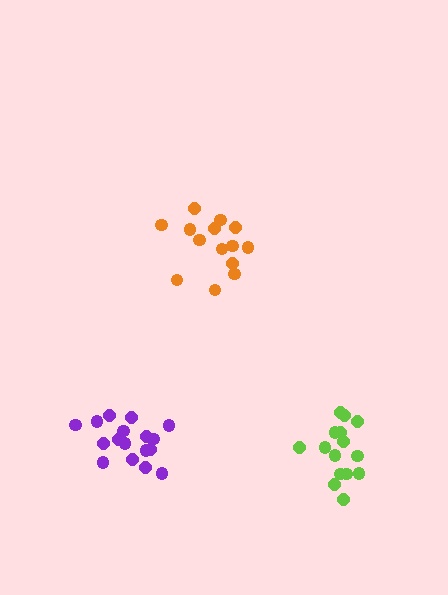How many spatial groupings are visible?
There are 3 spatial groupings.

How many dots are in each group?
Group 1: 15 dots, Group 2: 14 dots, Group 3: 17 dots (46 total).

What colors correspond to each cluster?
The clusters are colored: lime, orange, purple.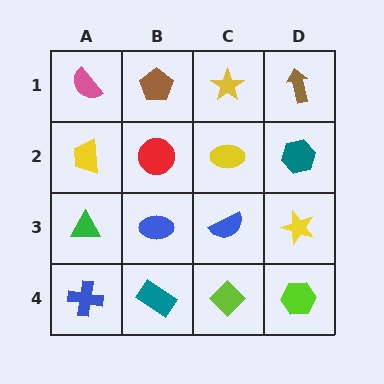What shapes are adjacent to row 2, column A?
A pink semicircle (row 1, column A), a green triangle (row 3, column A), a red circle (row 2, column B).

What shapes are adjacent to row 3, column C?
A yellow ellipse (row 2, column C), a lime diamond (row 4, column C), a blue ellipse (row 3, column B), a yellow star (row 3, column D).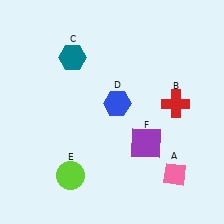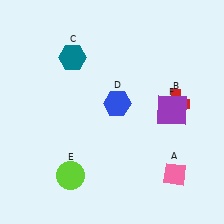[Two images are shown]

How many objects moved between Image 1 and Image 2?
1 object moved between the two images.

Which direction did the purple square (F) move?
The purple square (F) moved up.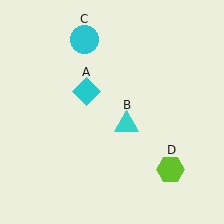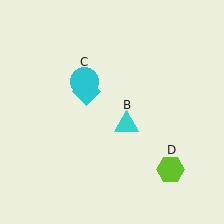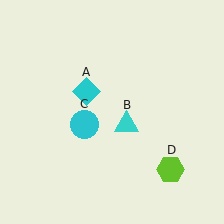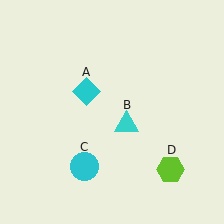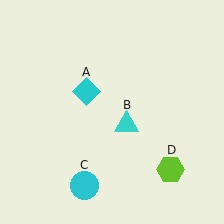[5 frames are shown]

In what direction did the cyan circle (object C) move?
The cyan circle (object C) moved down.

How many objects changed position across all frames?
1 object changed position: cyan circle (object C).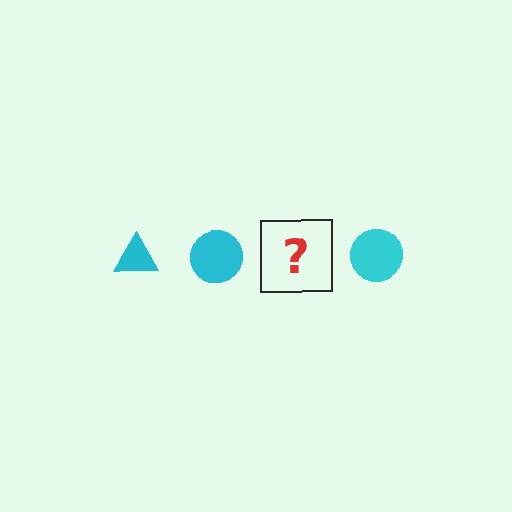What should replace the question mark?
The question mark should be replaced with a cyan triangle.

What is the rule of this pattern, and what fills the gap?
The rule is that the pattern cycles through triangle, circle shapes in cyan. The gap should be filled with a cyan triangle.